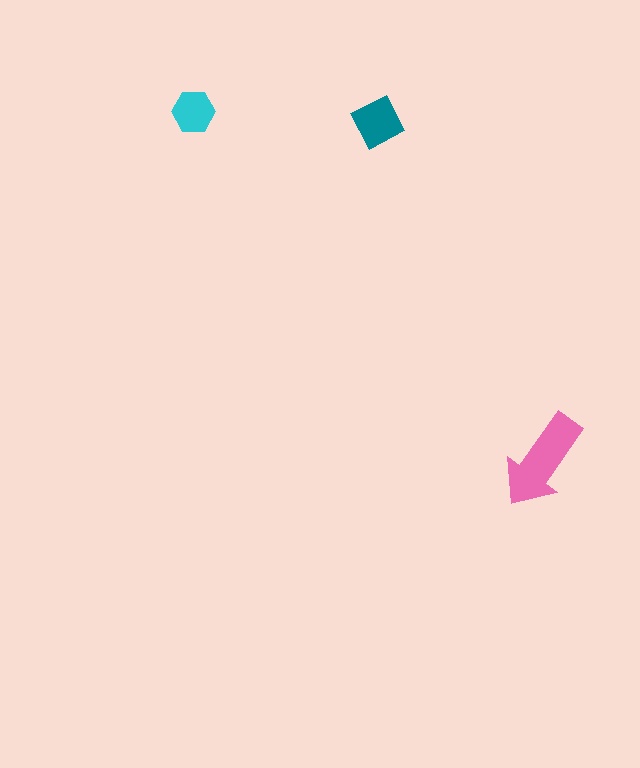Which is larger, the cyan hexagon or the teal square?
The teal square.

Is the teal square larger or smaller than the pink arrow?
Smaller.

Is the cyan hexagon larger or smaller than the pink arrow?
Smaller.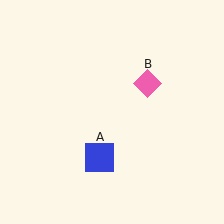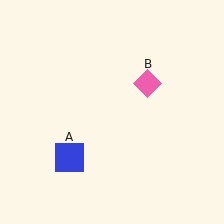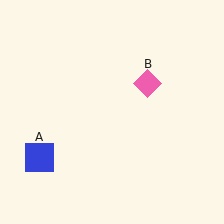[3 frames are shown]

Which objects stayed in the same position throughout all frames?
Pink diamond (object B) remained stationary.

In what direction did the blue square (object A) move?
The blue square (object A) moved left.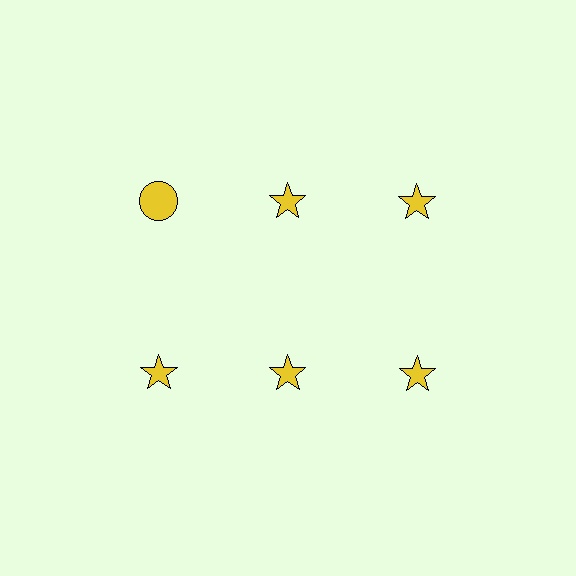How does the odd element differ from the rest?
It has a different shape: circle instead of star.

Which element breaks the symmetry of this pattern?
The yellow circle in the top row, leftmost column breaks the symmetry. All other shapes are yellow stars.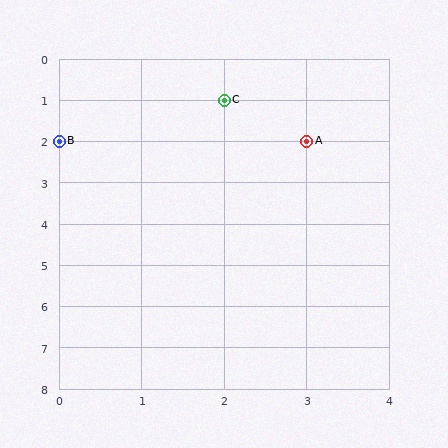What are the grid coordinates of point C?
Point C is at grid coordinates (2, 1).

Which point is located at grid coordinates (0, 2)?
Point B is at (0, 2).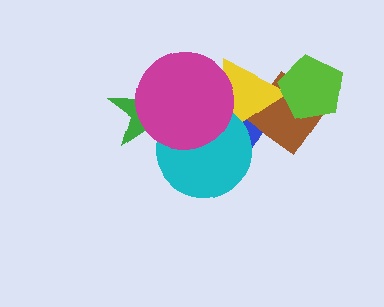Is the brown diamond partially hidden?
Yes, it is partially covered by another shape.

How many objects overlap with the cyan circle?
4 objects overlap with the cyan circle.